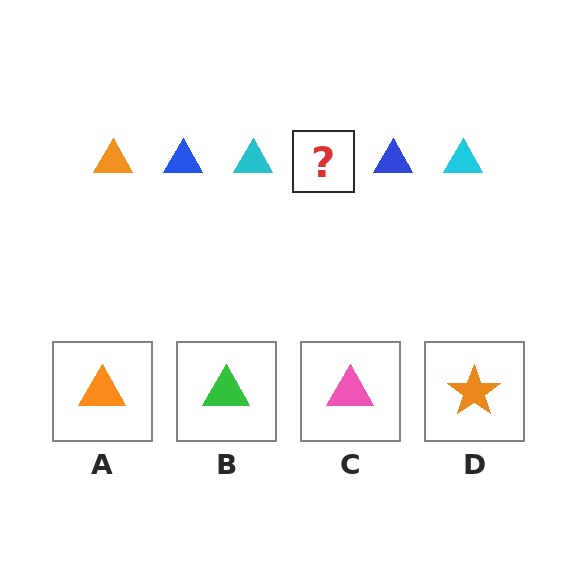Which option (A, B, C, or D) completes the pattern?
A.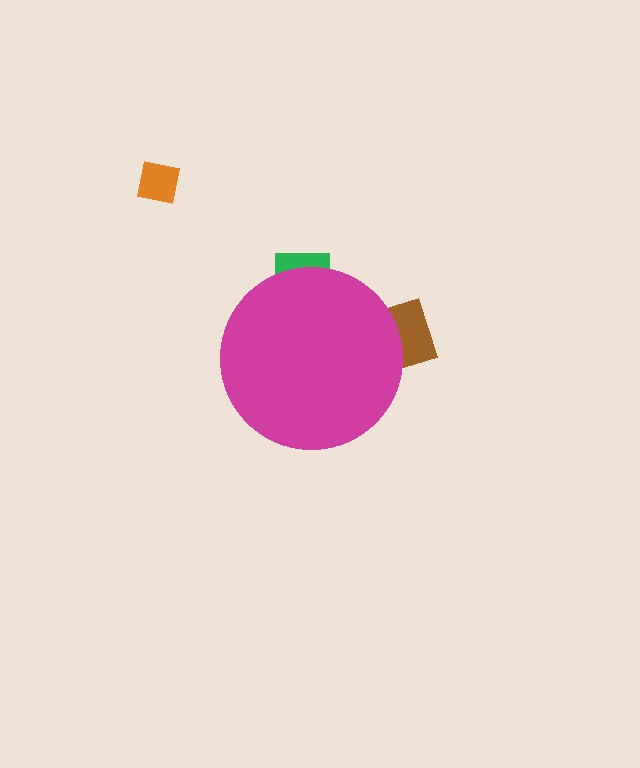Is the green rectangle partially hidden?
Yes, the green rectangle is partially hidden behind the magenta circle.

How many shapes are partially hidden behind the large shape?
2 shapes are partially hidden.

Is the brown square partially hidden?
Yes, the brown square is partially hidden behind the magenta circle.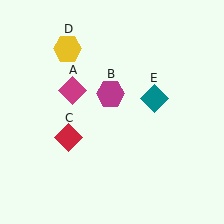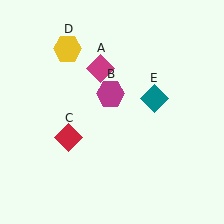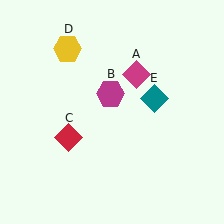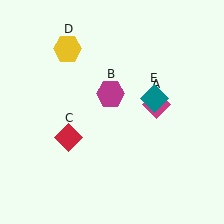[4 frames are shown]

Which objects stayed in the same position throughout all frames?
Magenta hexagon (object B) and red diamond (object C) and yellow hexagon (object D) and teal diamond (object E) remained stationary.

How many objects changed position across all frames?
1 object changed position: magenta diamond (object A).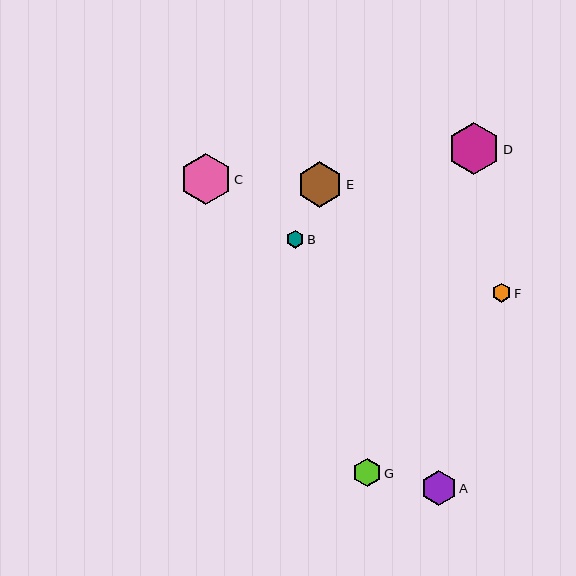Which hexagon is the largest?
Hexagon D is the largest with a size of approximately 52 pixels.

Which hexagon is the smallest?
Hexagon B is the smallest with a size of approximately 18 pixels.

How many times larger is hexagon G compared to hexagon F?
Hexagon G is approximately 1.5 times the size of hexagon F.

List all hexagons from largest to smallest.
From largest to smallest: D, C, E, A, G, F, B.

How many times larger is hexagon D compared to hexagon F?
Hexagon D is approximately 2.7 times the size of hexagon F.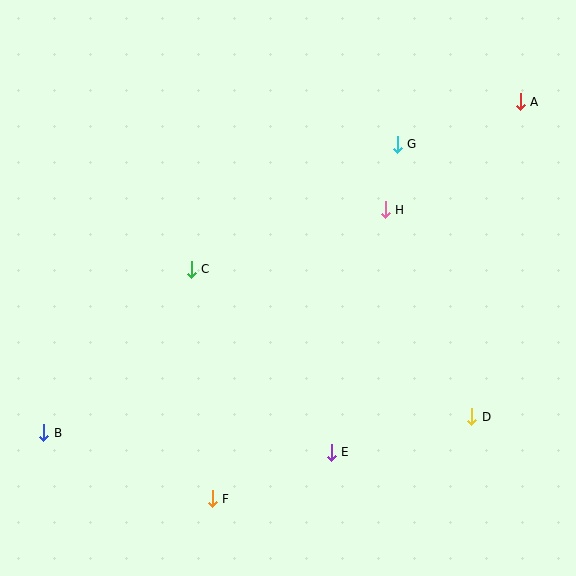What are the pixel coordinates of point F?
Point F is at (212, 499).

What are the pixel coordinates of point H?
Point H is at (385, 210).